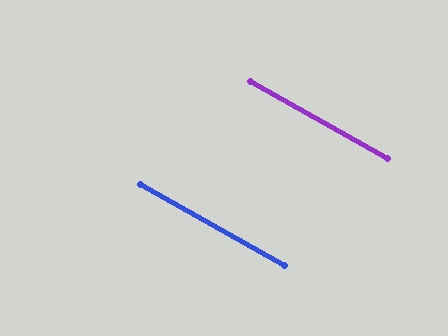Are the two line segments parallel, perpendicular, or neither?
Parallel — their directions differ by only 0.1°.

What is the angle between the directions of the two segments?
Approximately 0 degrees.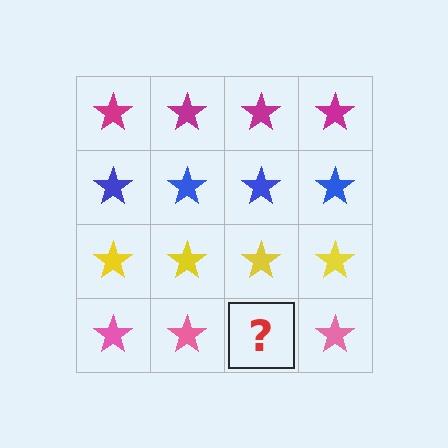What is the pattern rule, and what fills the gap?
The rule is that each row has a consistent color. The gap should be filled with a pink star.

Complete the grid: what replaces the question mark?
The question mark should be replaced with a pink star.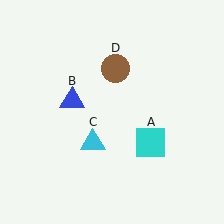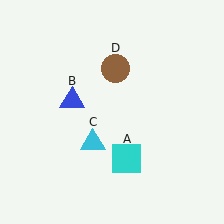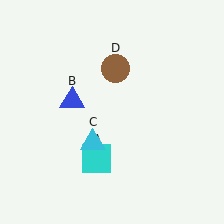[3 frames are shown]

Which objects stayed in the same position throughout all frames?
Blue triangle (object B) and cyan triangle (object C) and brown circle (object D) remained stationary.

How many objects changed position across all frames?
1 object changed position: cyan square (object A).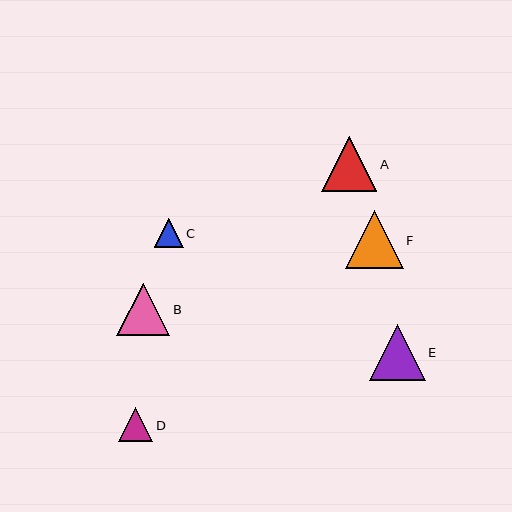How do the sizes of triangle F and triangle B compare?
Triangle F and triangle B are approximately the same size.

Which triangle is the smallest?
Triangle C is the smallest with a size of approximately 29 pixels.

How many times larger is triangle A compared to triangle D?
Triangle A is approximately 1.6 times the size of triangle D.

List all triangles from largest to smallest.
From largest to smallest: F, E, A, B, D, C.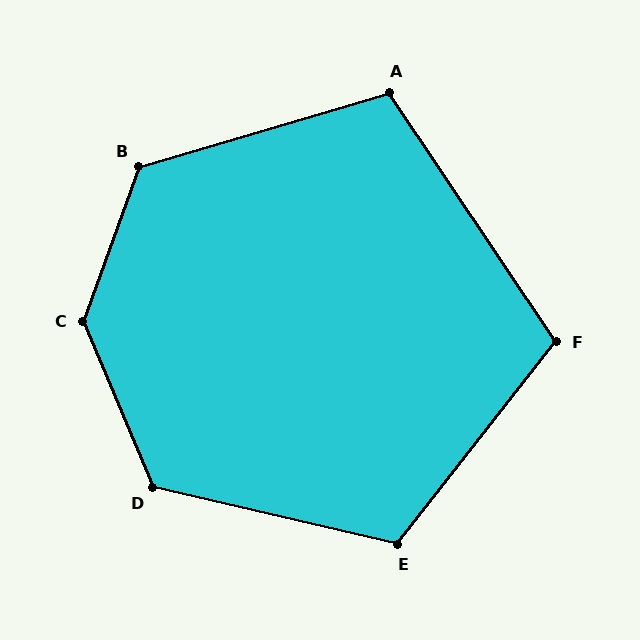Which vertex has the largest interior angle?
C, at approximately 137 degrees.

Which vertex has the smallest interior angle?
A, at approximately 108 degrees.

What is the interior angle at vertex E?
Approximately 115 degrees (obtuse).